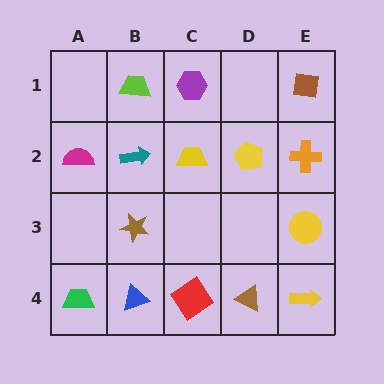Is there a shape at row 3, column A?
No, that cell is empty.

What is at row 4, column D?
A brown triangle.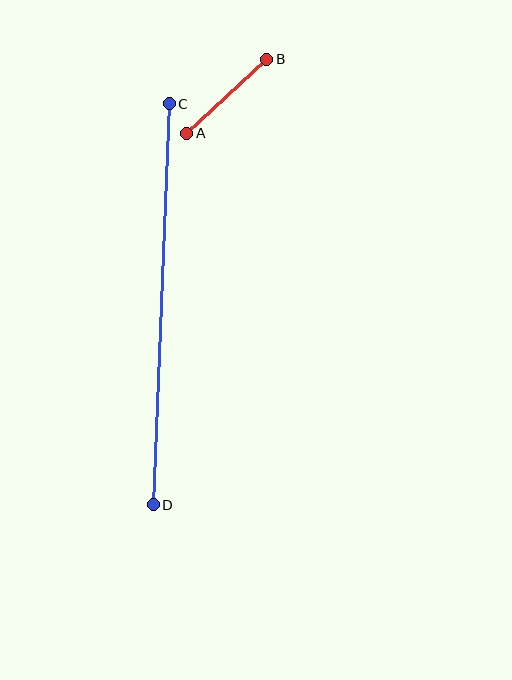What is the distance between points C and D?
The distance is approximately 402 pixels.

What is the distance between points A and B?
The distance is approximately 109 pixels.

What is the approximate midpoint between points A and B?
The midpoint is at approximately (227, 96) pixels.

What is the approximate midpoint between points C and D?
The midpoint is at approximately (161, 304) pixels.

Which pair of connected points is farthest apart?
Points C and D are farthest apart.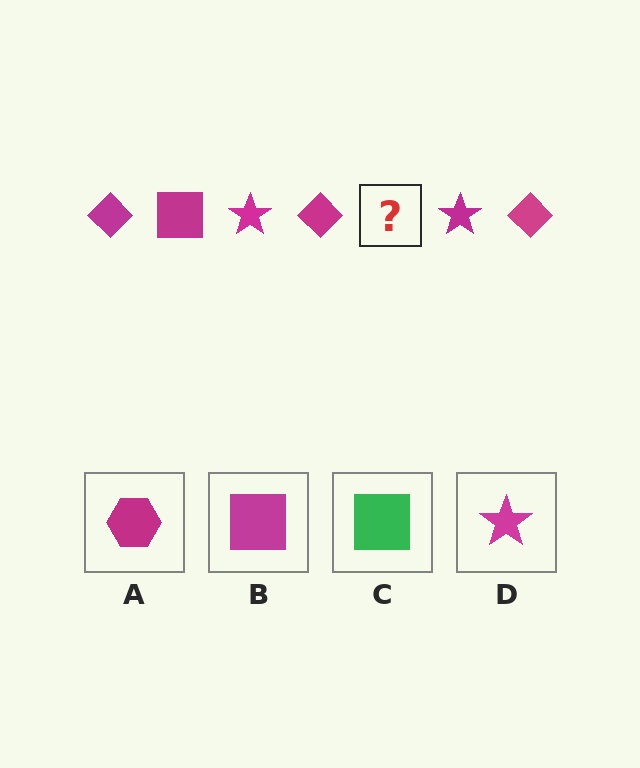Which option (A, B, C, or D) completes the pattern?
B.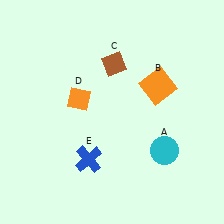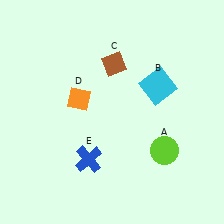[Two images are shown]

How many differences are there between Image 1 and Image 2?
There are 2 differences between the two images.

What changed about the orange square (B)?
In Image 1, B is orange. In Image 2, it changed to cyan.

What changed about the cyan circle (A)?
In Image 1, A is cyan. In Image 2, it changed to lime.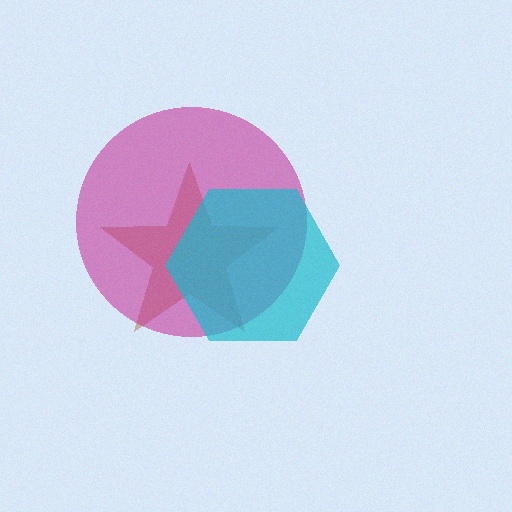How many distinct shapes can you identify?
There are 3 distinct shapes: a brown star, a magenta circle, a cyan hexagon.